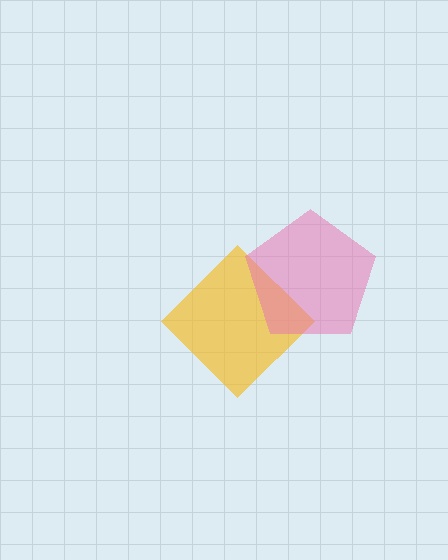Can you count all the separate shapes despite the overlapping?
Yes, there are 2 separate shapes.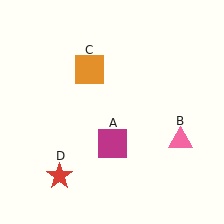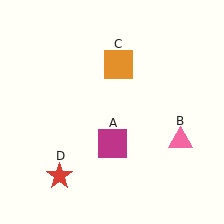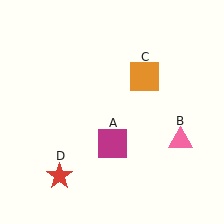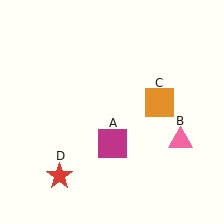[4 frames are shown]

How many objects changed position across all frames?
1 object changed position: orange square (object C).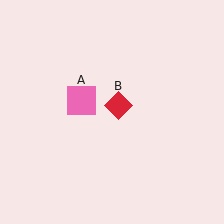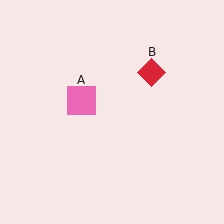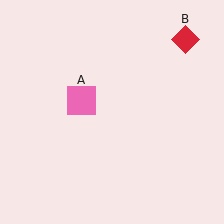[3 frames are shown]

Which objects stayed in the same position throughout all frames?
Pink square (object A) remained stationary.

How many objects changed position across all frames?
1 object changed position: red diamond (object B).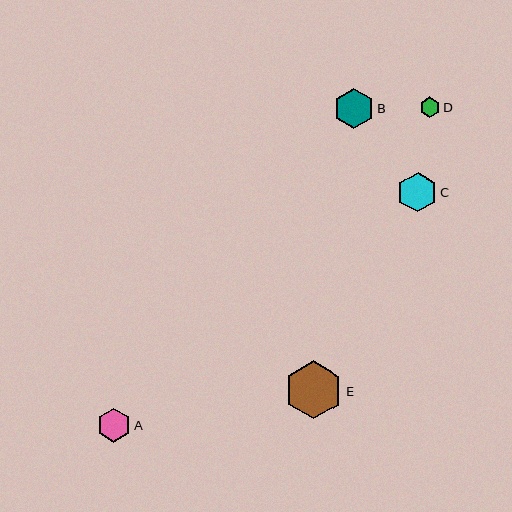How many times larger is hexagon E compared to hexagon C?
Hexagon E is approximately 1.5 times the size of hexagon C.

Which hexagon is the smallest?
Hexagon D is the smallest with a size of approximately 21 pixels.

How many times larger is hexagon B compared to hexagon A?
Hexagon B is approximately 1.2 times the size of hexagon A.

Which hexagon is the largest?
Hexagon E is the largest with a size of approximately 59 pixels.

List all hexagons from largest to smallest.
From largest to smallest: E, B, C, A, D.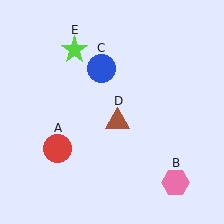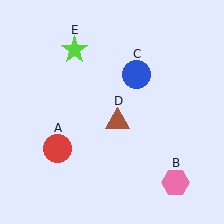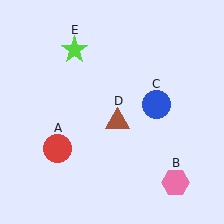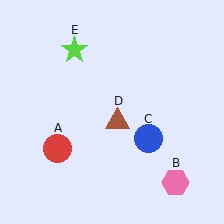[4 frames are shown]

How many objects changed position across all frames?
1 object changed position: blue circle (object C).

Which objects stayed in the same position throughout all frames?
Red circle (object A) and pink hexagon (object B) and brown triangle (object D) and lime star (object E) remained stationary.